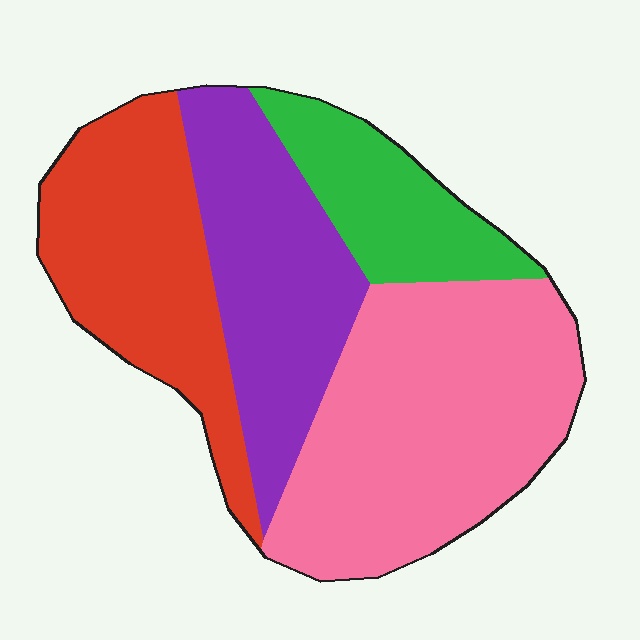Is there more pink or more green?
Pink.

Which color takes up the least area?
Green, at roughly 15%.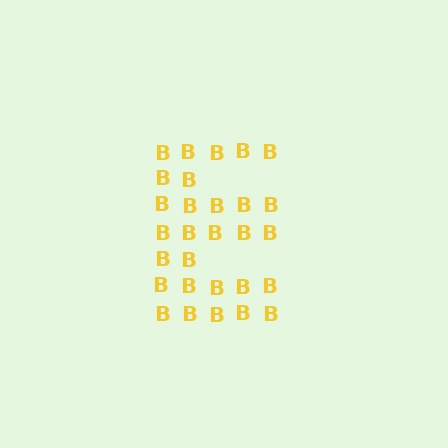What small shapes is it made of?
It is made of small letter B's.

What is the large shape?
The large shape is the letter E.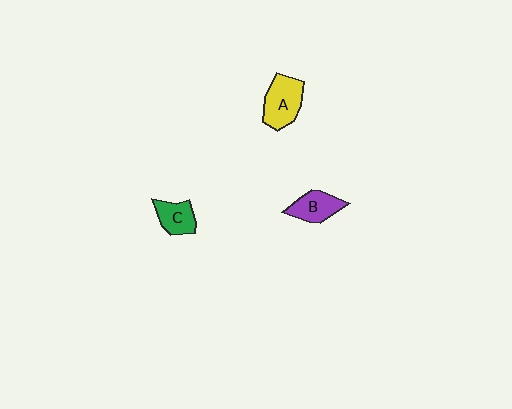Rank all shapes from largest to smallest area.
From largest to smallest: A (yellow), B (purple), C (green).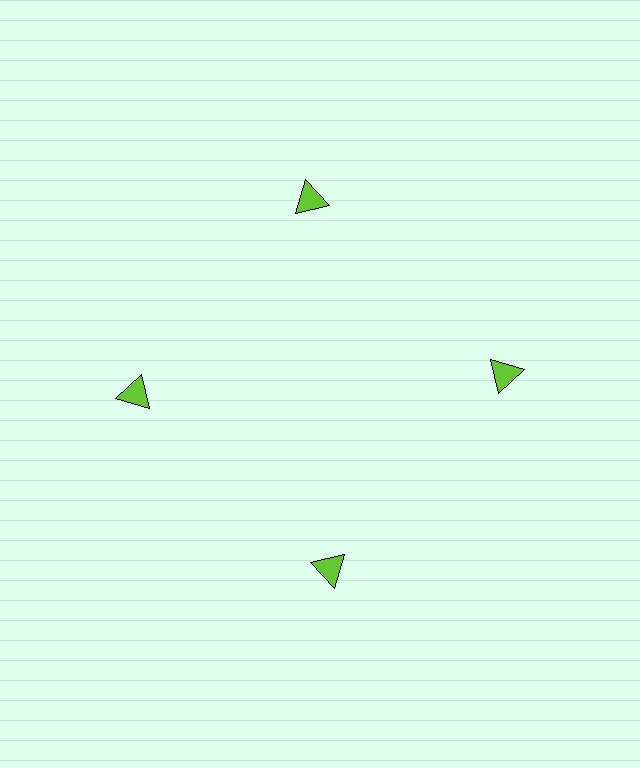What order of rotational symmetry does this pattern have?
This pattern has 4-fold rotational symmetry.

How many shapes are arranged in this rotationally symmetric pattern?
There are 4 shapes, arranged in 4 groups of 1.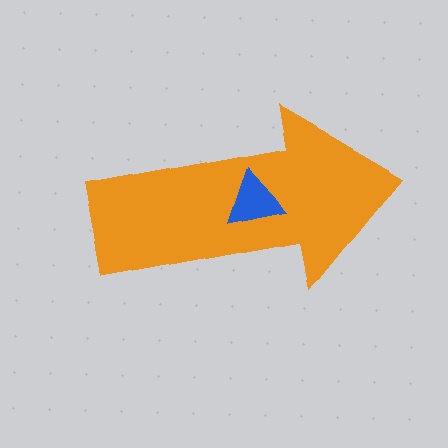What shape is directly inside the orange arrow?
The blue triangle.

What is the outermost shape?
The orange arrow.